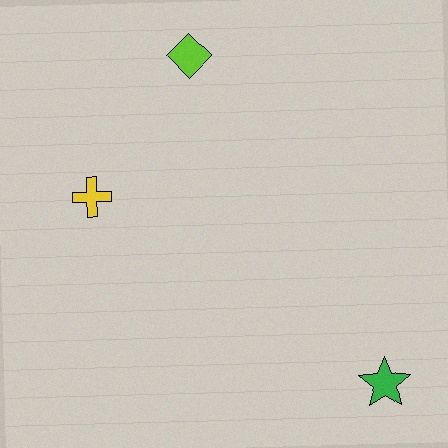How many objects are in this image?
There are 3 objects.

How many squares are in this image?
There are no squares.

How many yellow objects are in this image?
There is 1 yellow object.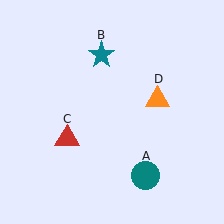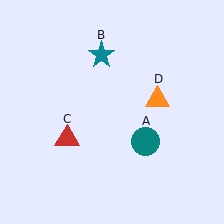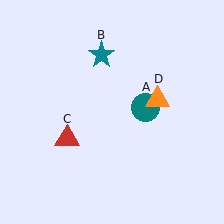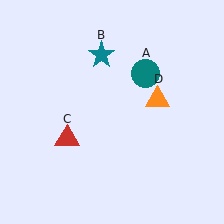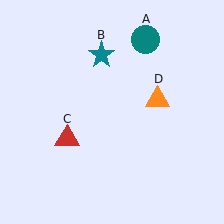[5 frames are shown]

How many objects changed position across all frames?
1 object changed position: teal circle (object A).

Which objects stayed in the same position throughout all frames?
Teal star (object B) and red triangle (object C) and orange triangle (object D) remained stationary.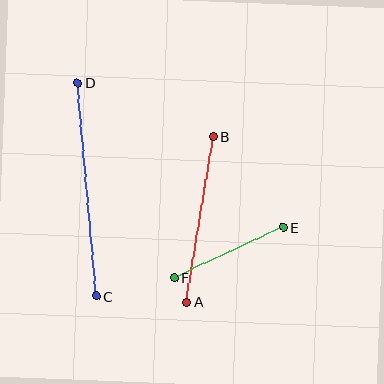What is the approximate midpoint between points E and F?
The midpoint is at approximately (228, 252) pixels.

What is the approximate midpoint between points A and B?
The midpoint is at approximately (200, 219) pixels.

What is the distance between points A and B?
The distance is approximately 168 pixels.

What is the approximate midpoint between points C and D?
The midpoint is at approximately (87, 189) pixels.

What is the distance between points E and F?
The distance is approximately 120 pixels.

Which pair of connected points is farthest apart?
Points C and D are farthest apart.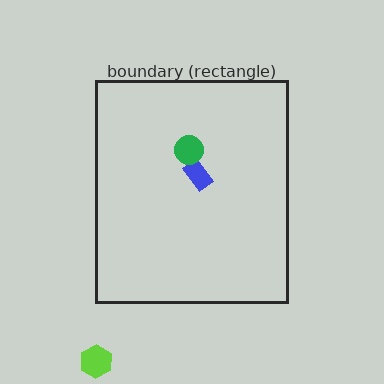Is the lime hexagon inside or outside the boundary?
Outside.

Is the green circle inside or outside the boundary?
Inside.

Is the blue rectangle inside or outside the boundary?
Inside.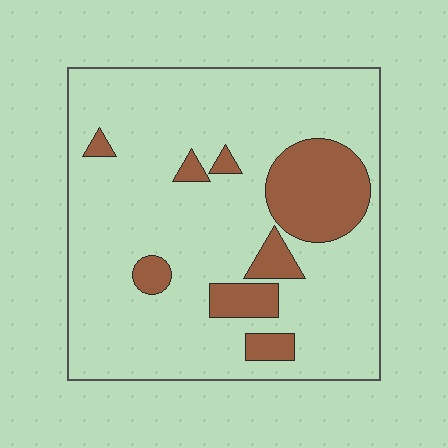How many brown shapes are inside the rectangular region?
8.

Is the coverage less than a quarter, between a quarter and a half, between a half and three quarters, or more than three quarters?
Less than a quarter.